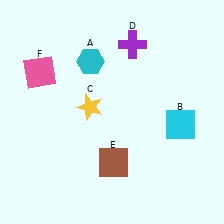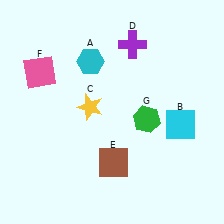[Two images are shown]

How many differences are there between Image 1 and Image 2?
There is 1 difference between the two images.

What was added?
A green hexagon (G) was added in Image 2.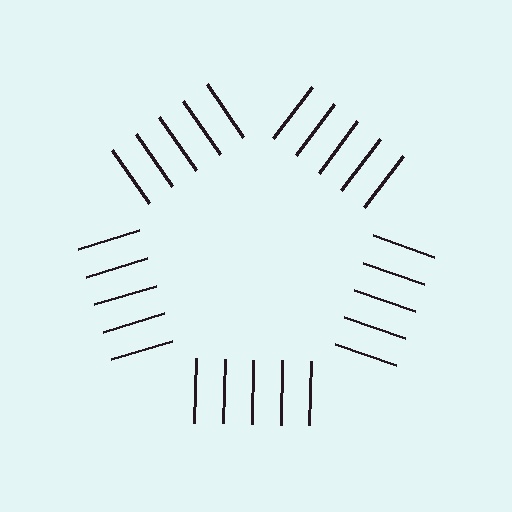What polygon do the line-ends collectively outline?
An illusory pentagon — the line segments terminate on its edges but no continuous stroke is drawn.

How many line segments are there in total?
25 — 5 along each of the 5 edges.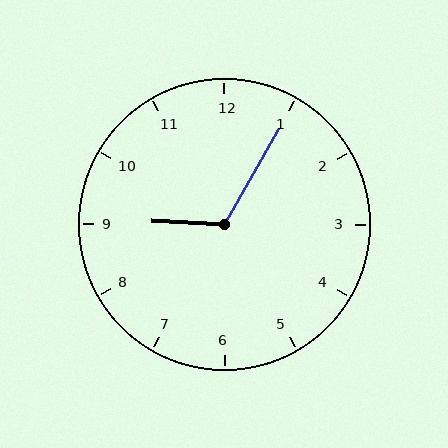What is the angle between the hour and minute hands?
Approximately 118 degrees.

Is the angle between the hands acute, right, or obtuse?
It is obtuse.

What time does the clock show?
9:05.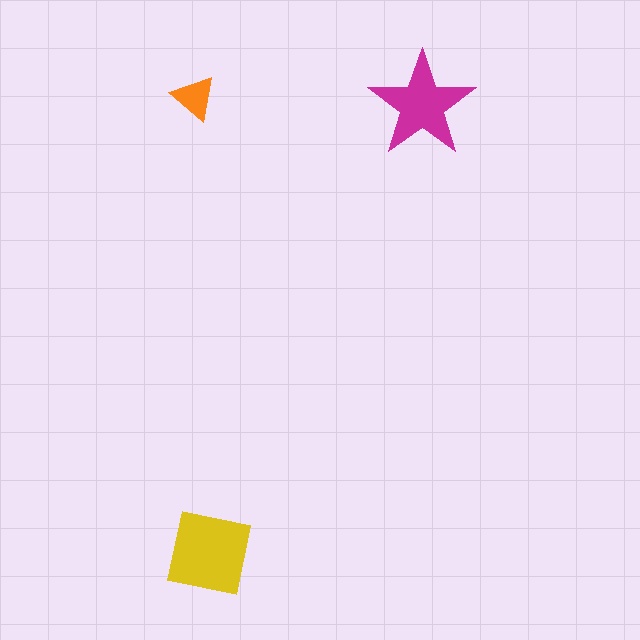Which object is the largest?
The yellow square.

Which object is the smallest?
The orange triangle.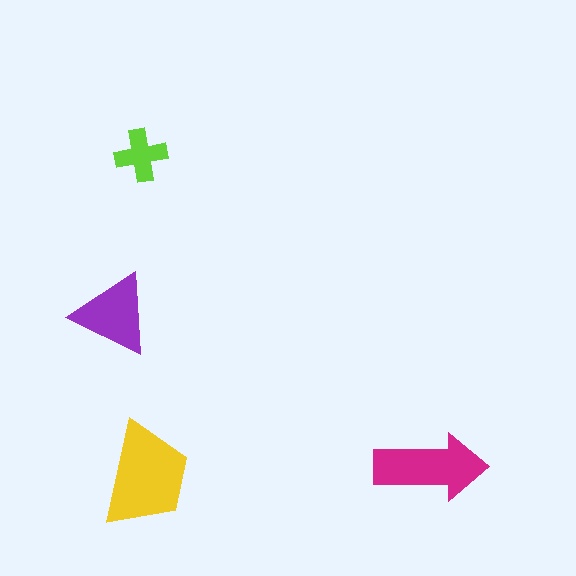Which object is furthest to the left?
The purple triangle is leftmost.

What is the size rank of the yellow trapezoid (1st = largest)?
1st.